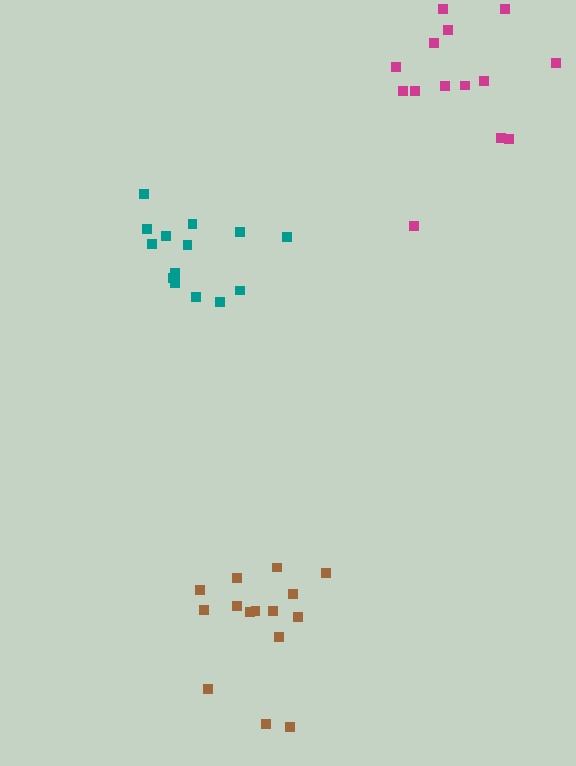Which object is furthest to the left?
The teal cluster is leftmost.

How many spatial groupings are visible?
There are 3 spatial groupings.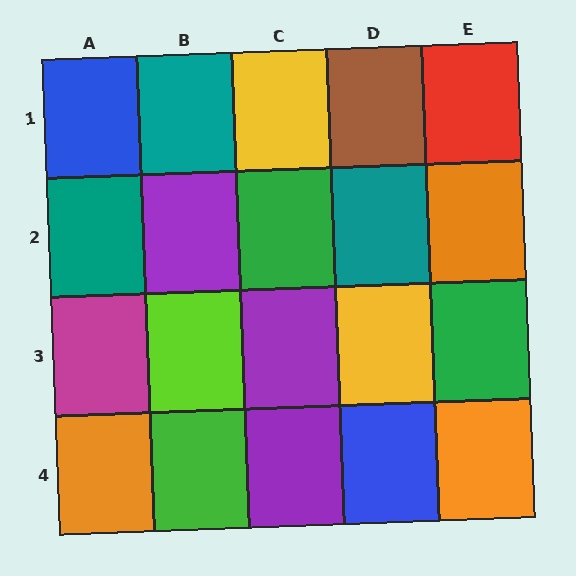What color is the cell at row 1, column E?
Red.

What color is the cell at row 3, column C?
Purple.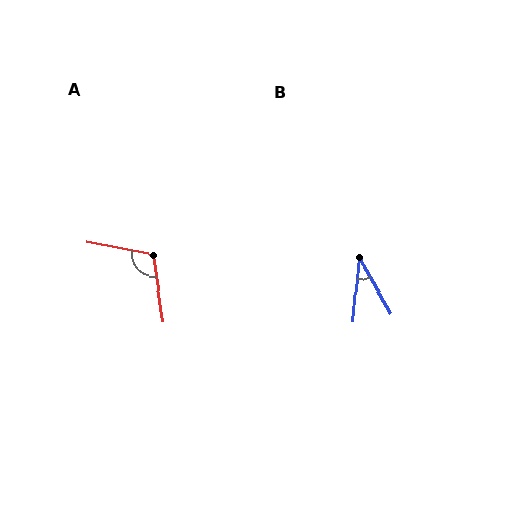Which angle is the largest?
A, at approximately 110 degrees.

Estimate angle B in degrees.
Approximately 35 degrees.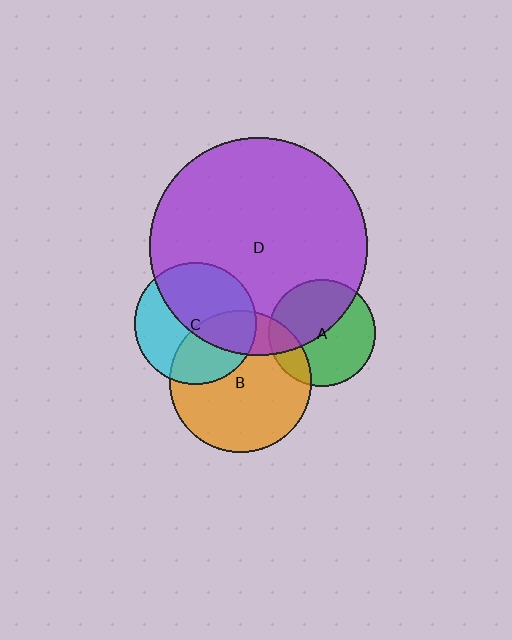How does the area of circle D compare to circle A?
Approximately 4.1 times.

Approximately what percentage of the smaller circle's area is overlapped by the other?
Approximately 40%.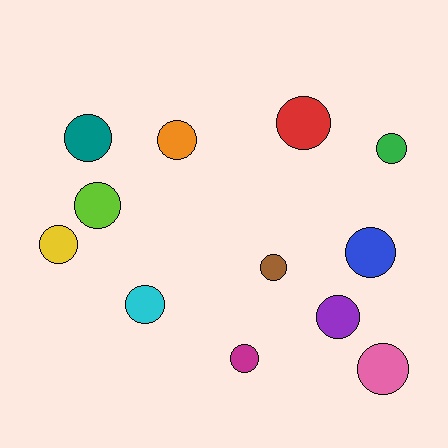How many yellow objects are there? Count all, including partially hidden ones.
There is 1 yellow object.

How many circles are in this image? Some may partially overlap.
There are 12 circles.